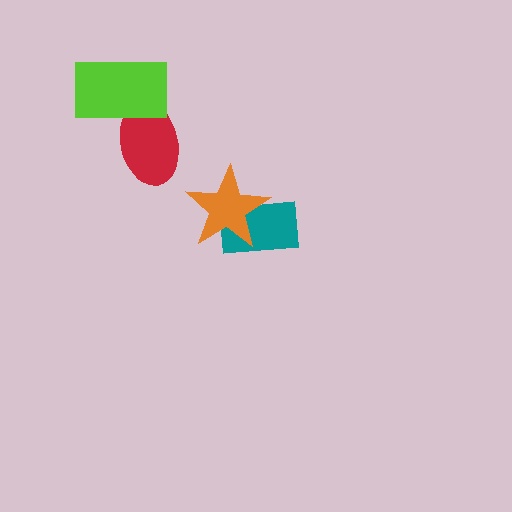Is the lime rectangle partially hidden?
No, no other shape covers it.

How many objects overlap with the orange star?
1 object overlaps with the orange star.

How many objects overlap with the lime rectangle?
1 object overlaps with the lime rectangle.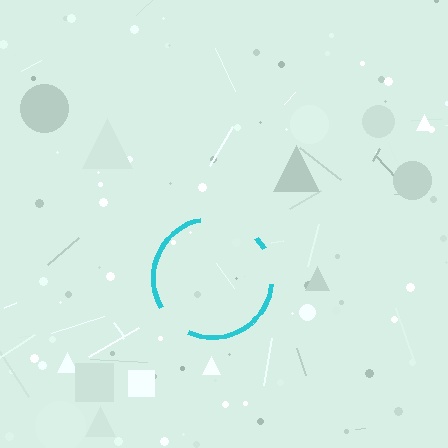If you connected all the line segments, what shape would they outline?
They would outline a circle.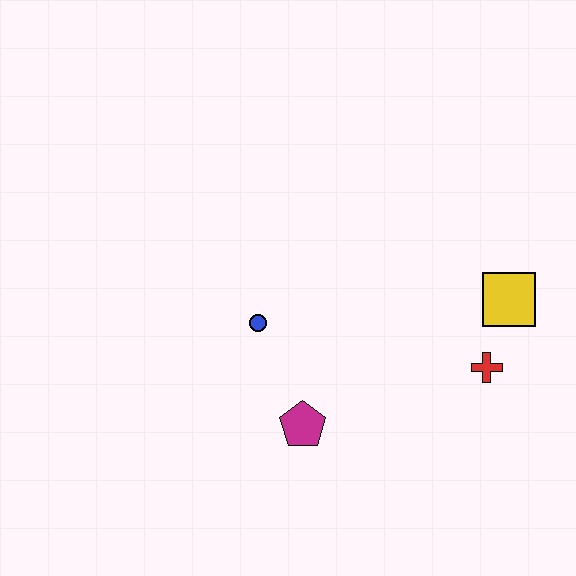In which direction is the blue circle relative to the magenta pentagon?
The blue circle is above the magenta pentagon.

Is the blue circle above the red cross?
Yes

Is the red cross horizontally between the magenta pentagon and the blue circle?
No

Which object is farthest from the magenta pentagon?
The yellow square is farthest from the magenta pentagon.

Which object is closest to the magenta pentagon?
The blue circle is closest to the magenta pentagon.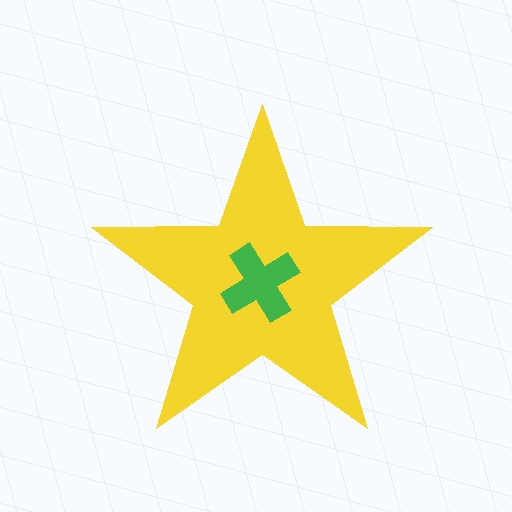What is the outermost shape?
The yellow star.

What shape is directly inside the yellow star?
The green cross.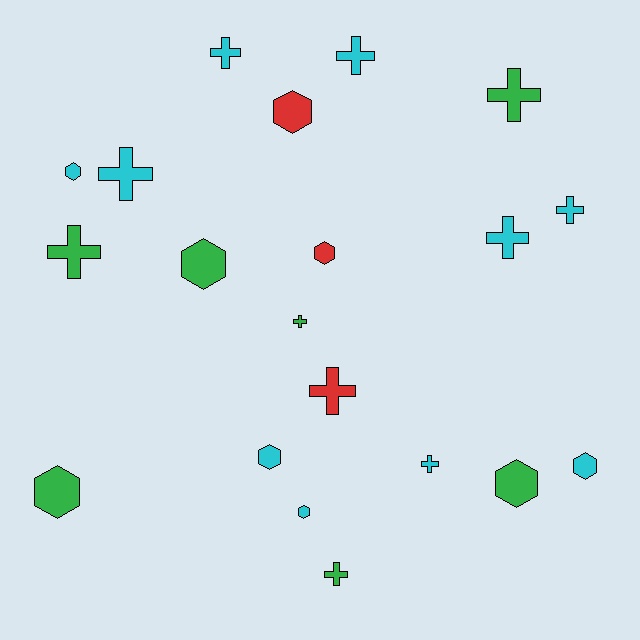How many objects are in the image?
There are 20 objects.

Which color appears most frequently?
Cyan, with 10 objects.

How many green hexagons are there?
There are 3 green hexagons.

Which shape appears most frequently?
Cross, with 11 objects.